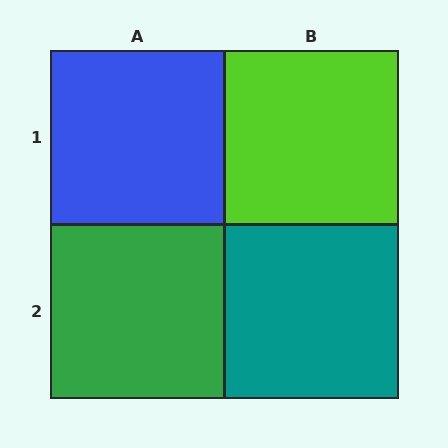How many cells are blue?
1 cell is blue.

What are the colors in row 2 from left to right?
Green, teal.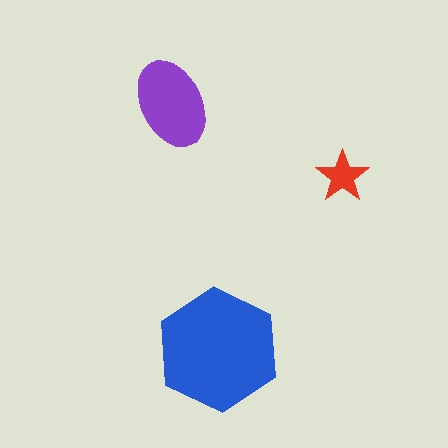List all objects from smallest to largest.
The red star, the purple ellipse, the blue hexagon.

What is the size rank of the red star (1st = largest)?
3rd.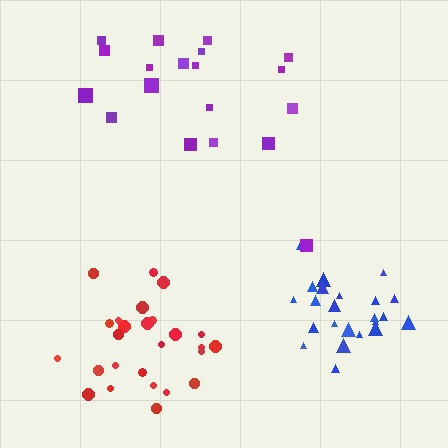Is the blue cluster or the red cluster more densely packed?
Blue.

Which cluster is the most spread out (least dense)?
Purple.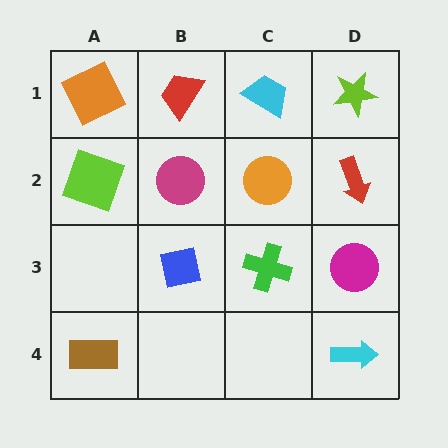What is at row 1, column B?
A red trapezoid.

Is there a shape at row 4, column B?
No, that cell is empty.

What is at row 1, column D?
A lime star.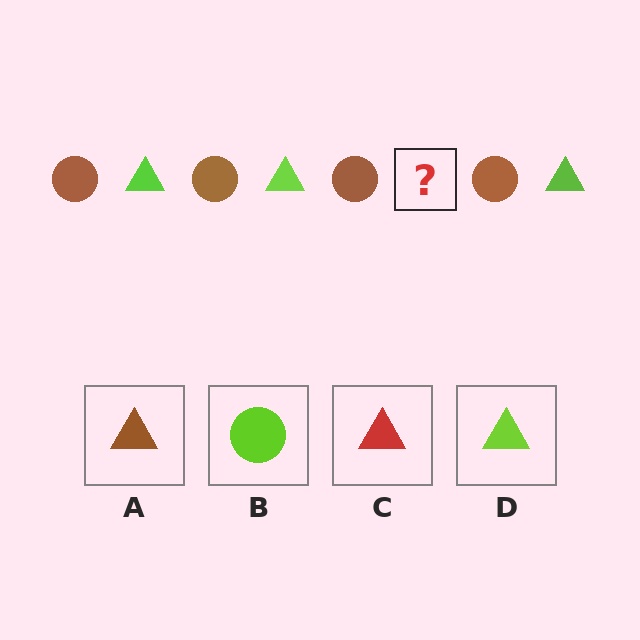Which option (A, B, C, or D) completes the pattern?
D.